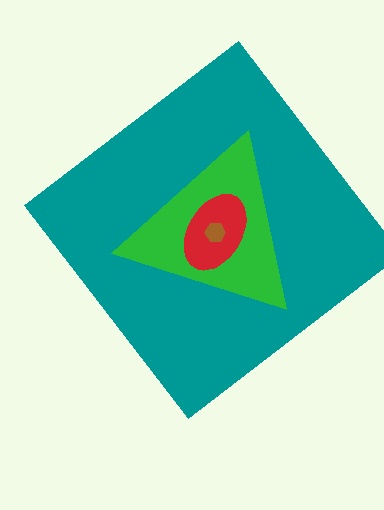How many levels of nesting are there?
4.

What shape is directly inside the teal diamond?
The green triangle.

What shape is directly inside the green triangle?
The red ellipse.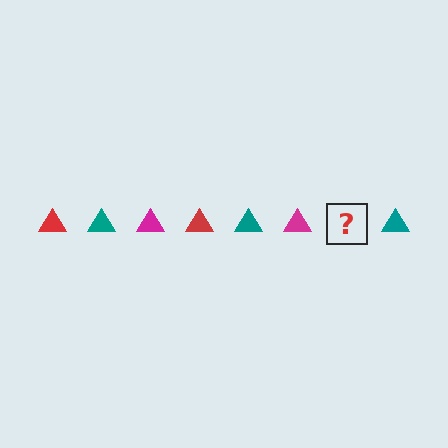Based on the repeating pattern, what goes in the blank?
The blank should be a red triangle.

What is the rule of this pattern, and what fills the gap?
The rule is that the pattern cycles through red, teal, magenta triangles. The gap should be filled with a red triangle.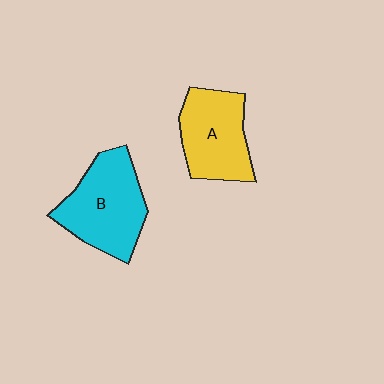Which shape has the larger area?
Shape B (cyan).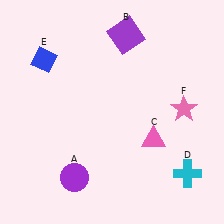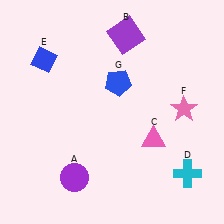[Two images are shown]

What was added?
A blue pentagon (G) was added in Image 2.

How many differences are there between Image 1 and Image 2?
There is 1 difference between the two images.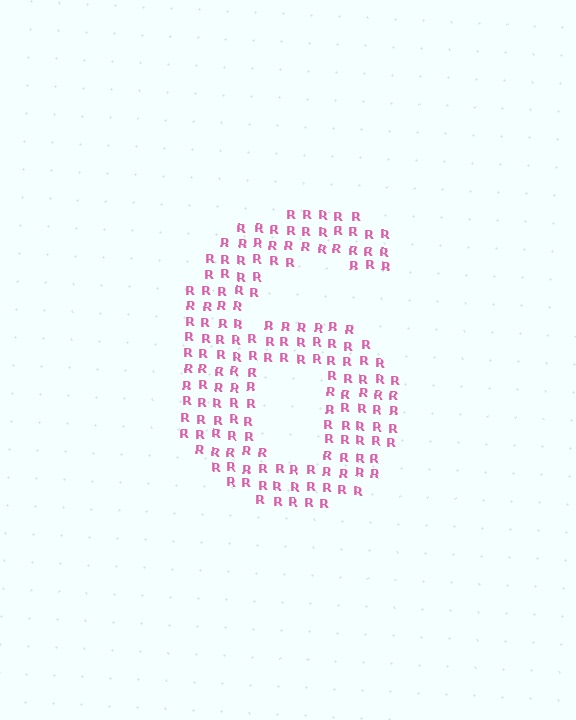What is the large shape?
The large shape is the digit 6.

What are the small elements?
The small elements are letter R's.